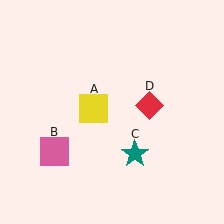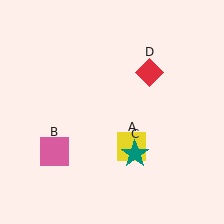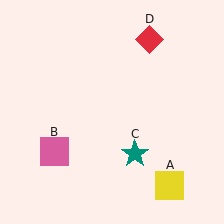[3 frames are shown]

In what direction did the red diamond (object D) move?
The red diamond (object D) moved up.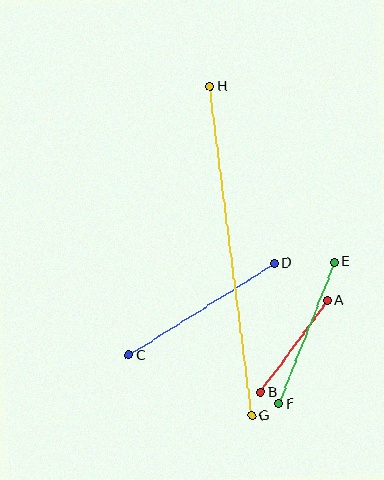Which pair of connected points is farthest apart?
Points G and H are farthest apart.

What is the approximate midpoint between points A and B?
The midpoint is at approximately (294, 347) pixels.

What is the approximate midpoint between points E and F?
The midpoint is at approximately (307, 333) pixels.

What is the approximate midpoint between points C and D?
The midpoint is at approximately (202, 309) pixels.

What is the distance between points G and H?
The distance is approximately 332 pixels.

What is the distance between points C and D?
The distance is approximately 172 pixels.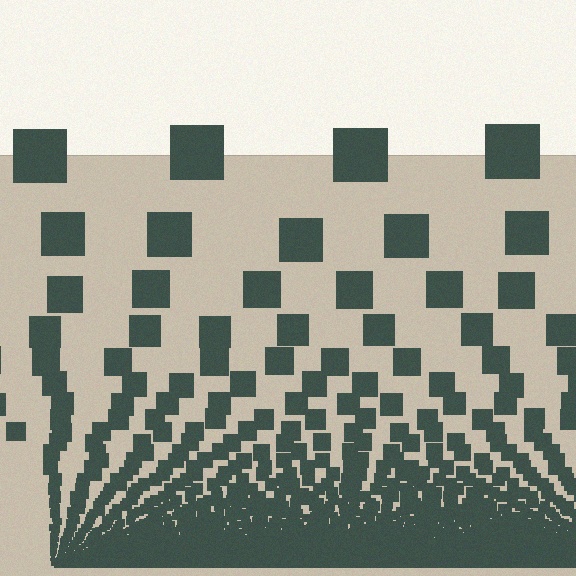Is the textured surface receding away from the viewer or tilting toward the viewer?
The surface appears to tilt toward the viewer. Texture elements get larger and sparser toward the top.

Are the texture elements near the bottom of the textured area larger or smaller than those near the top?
Smaller. The gradient is inverted — elements near the bottom are smaller and denser.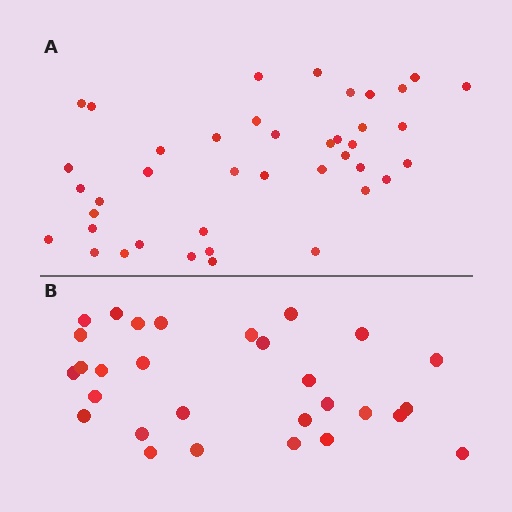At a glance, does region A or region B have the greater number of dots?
Region A (the top region) has more dots.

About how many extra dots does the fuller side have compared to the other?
Region A has roughly 12 or so more dots than region B.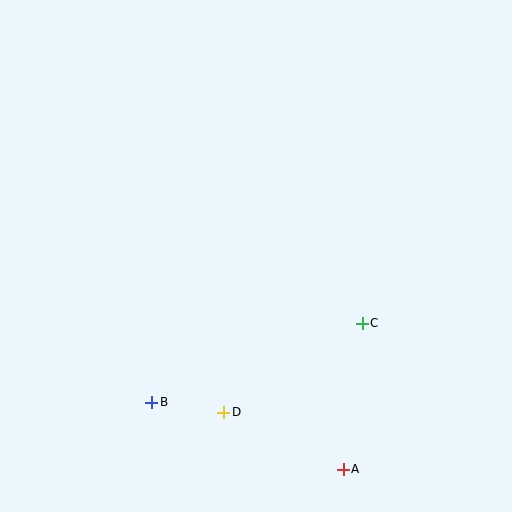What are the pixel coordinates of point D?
Point D is at (224, 412).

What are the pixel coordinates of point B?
Point B is at (152, 402).